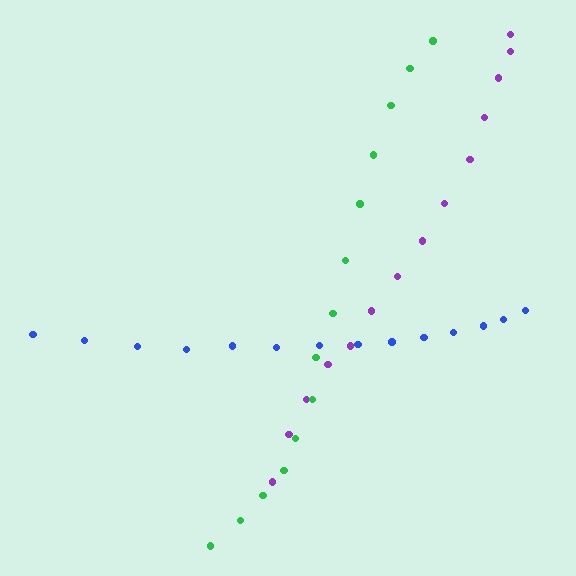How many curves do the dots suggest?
There are 3 distinct paths.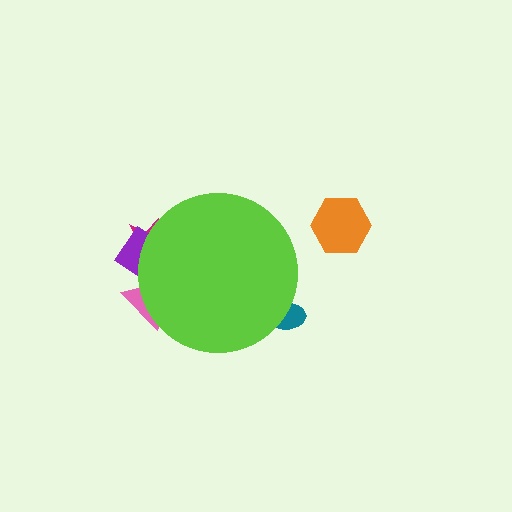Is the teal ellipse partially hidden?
Yes, the teal ellipse is partially hidden behind the lime circle.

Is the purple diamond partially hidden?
Yes, the purple diamond is partially hidden behind the lime circle.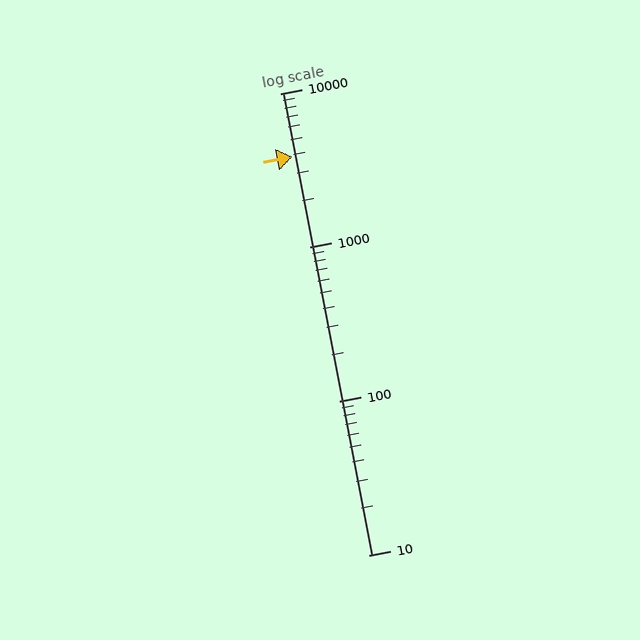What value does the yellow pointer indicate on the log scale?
The pointer indicates approximately 3900.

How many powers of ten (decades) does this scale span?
The scale spans 3 decades, from 10 to 10000.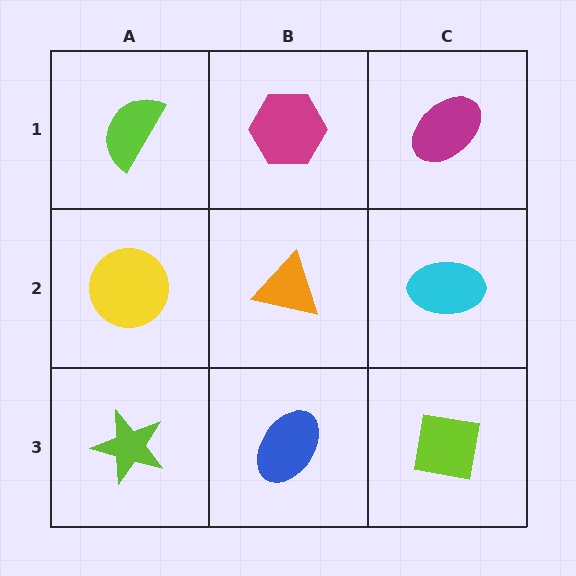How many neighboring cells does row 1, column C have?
2.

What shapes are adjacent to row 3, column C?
A cyan ellipse (row 2, column C), a blue ellipse (row 3, column B).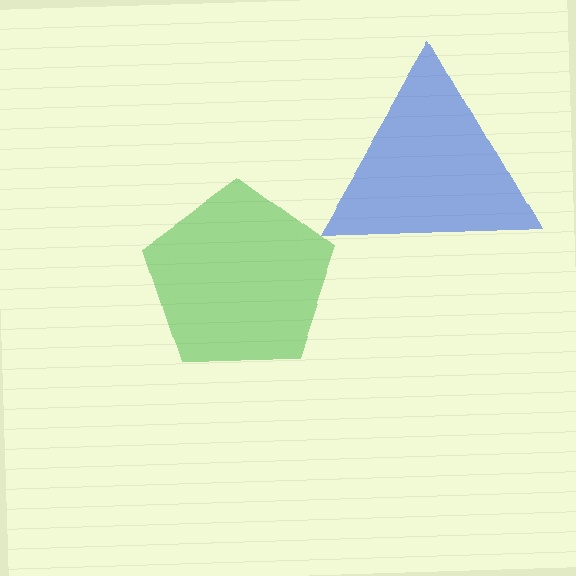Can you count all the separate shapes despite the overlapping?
Yes, there are 2 separate shapes.